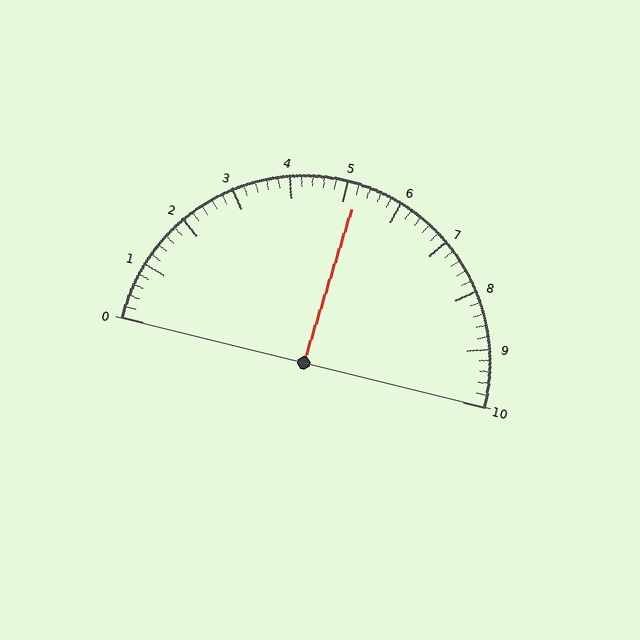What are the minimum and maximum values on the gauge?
The gauge ranges from 0 to 10.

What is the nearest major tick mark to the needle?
The nearest major tick mark is 5.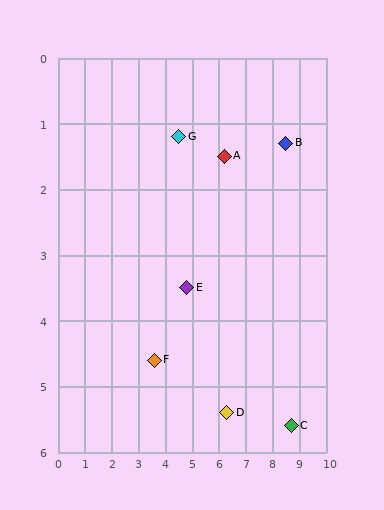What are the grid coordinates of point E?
Point E is at approximately (4.8, 3.5).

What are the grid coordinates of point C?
Point C is at approximately (8.7, 5.6).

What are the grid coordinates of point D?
Point D is at approximately (6.3, 5.4).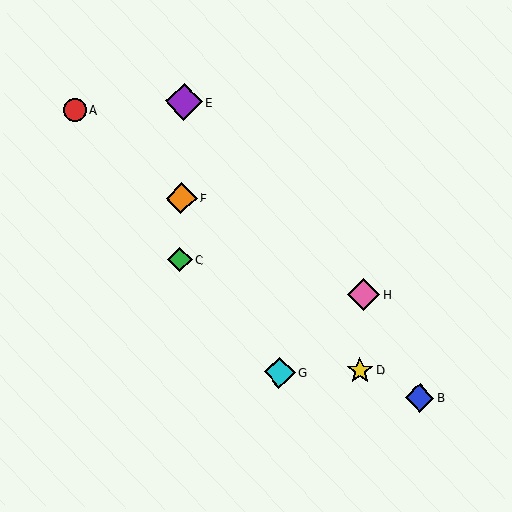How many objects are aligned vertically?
3 objects (C, E, F) are aligned vertically.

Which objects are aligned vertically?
Objects C, E, F are aligned vertically.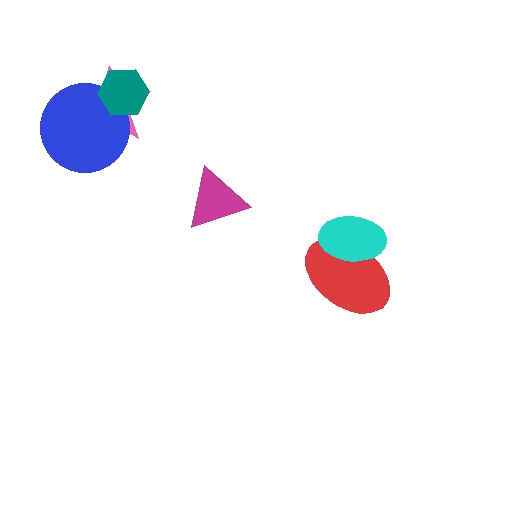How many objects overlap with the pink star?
2 objects overlap with the pink star.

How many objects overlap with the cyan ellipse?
1 object overlaps with the cyan ellipse.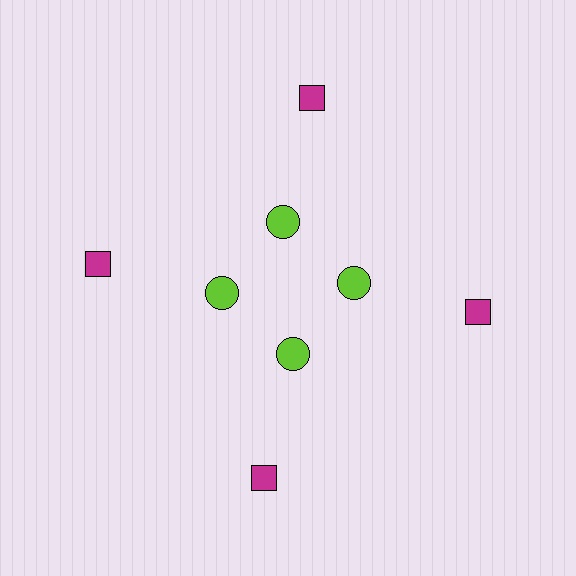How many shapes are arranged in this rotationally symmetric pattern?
There are 8 shapes, arranged in 4 groups of 2.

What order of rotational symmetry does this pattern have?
This pattern has 4-fold rotational symmetry.